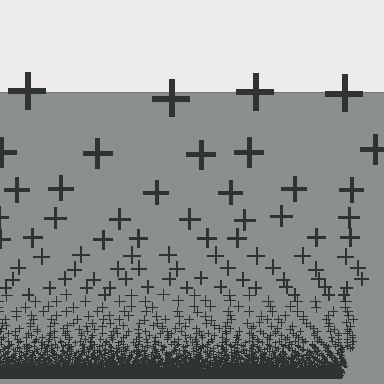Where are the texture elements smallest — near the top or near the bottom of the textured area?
Near the bottom.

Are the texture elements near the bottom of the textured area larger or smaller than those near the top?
Smaller. The gradient is inverted — elements near the bottom are smaller and denser.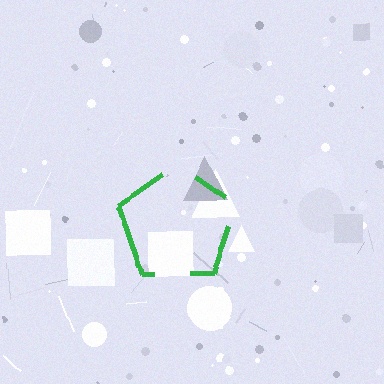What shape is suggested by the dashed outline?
The dashed outline suggests a pentagon.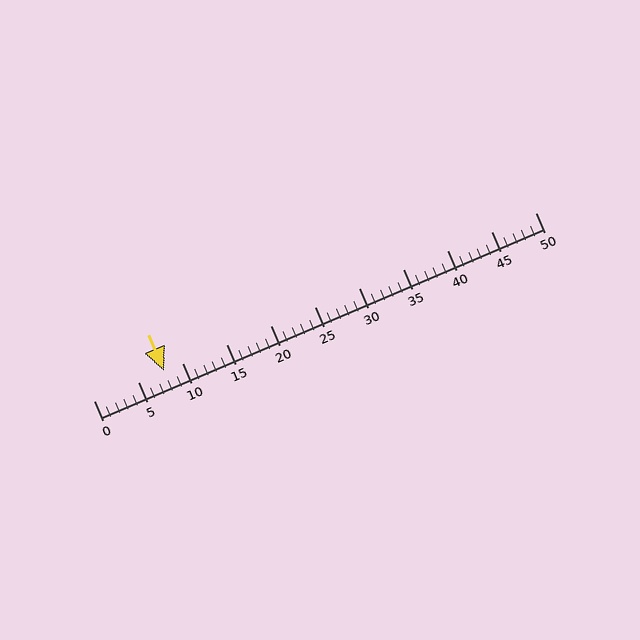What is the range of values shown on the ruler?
The ruler shows values from 0 to 50.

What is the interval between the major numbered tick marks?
The major tick marks are spaced 5 units apart.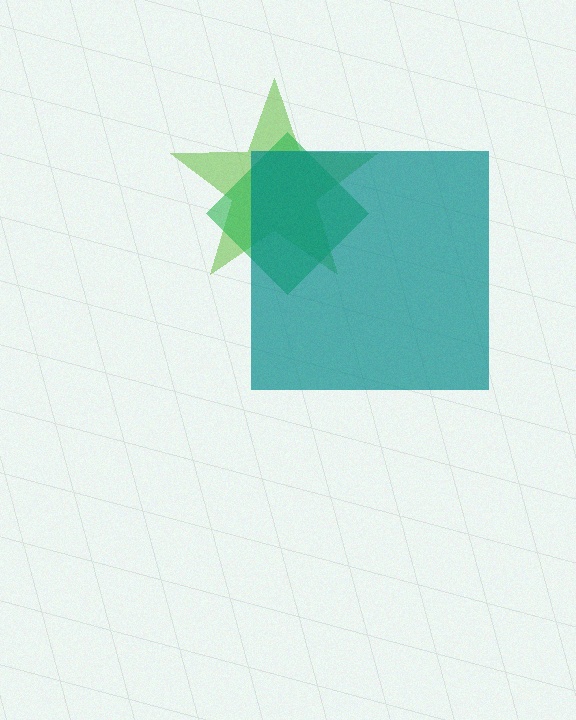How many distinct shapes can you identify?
There are 3 distinct shapes: a lime star, a green diamond, a teal square.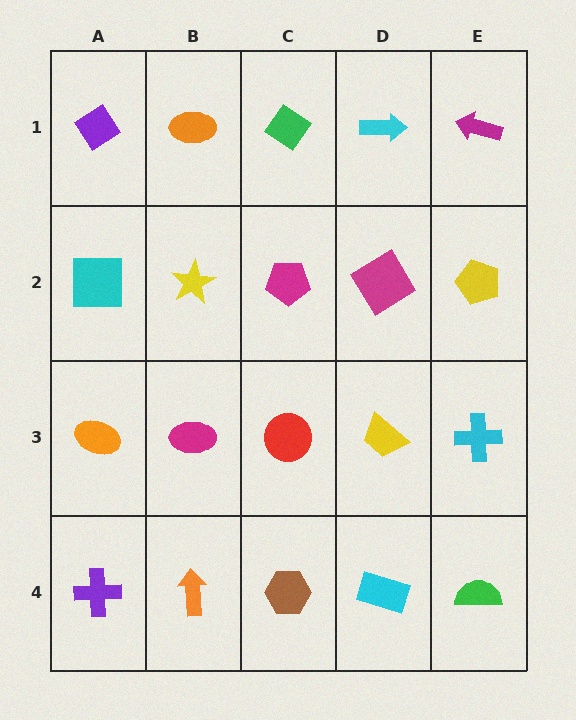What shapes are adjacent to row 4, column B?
A magenta ellipse (row 3, column B), a purple cross (row 4, column A), a brown hexagon (row 4, column C).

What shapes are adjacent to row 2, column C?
A green diamond (row 1, column C), a red circle (row 3, column C), a yellow star (row 2, column B), a magenta diamond (row 2, column D).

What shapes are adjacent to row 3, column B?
A yellow star (row 2, column B), an orange arrow (row 4, column B), an orange ellipse (row 3, column A), a red circle (row 3, column C).